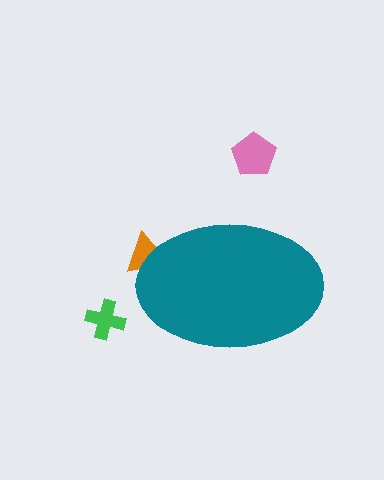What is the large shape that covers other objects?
A teal ellipse.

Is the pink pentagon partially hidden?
No, the pink pentagon is fully visible.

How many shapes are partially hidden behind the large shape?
1 shape is partially hidden.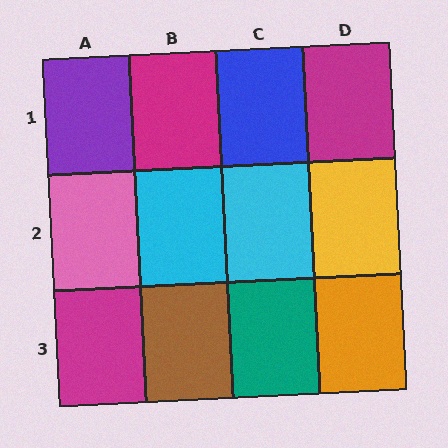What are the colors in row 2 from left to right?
Pink, cyan, cyan, yellow.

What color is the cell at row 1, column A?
Purple.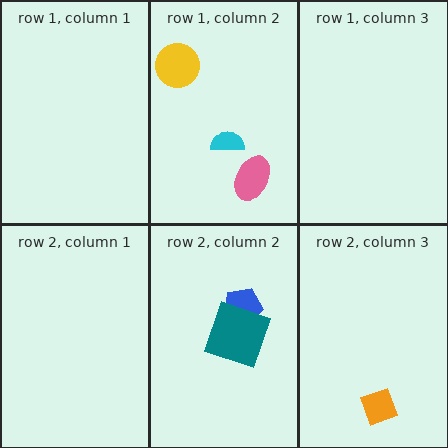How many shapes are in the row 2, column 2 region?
2.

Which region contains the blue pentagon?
The row 2, column 2 region.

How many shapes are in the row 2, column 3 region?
1.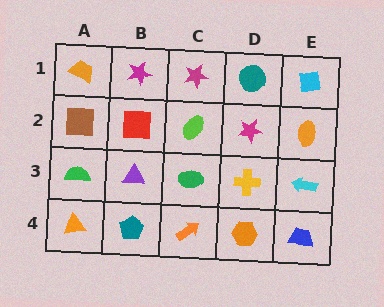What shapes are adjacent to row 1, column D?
A magenta star (row 2, column D), a magenta star (row 1, column C), a cyan square (row 1, column E).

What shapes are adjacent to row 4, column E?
A cyan arrow (row 3, column E), an orange hexagon (row 4, column D).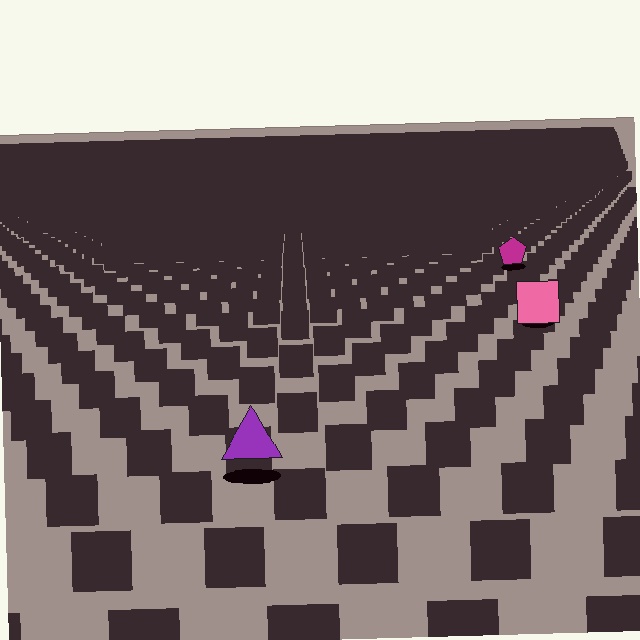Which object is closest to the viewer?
The purple triangle is closest. The texture marks near it are larger and more spread out.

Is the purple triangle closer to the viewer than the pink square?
Yes. The purple triangle is closer — you can tell from the texture gradient: the ground texture is coarser near it.